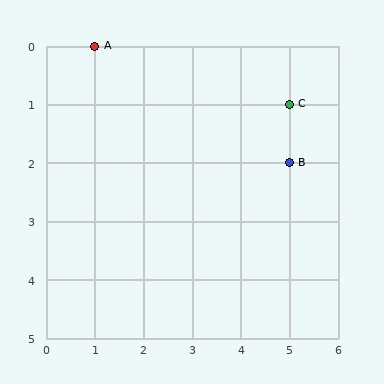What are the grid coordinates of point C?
Point C is at grid coordinates (5, 1).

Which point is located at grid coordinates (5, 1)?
Point C is at (5, 1).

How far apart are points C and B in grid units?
Points C and B are 1 row apart.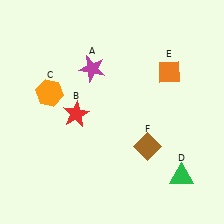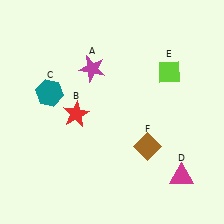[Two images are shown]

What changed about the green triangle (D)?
In Image 1, D is green. In Image 2, it changed to magenta.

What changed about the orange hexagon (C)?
In Image 1, C is orange. In Image 2, it changed to teal.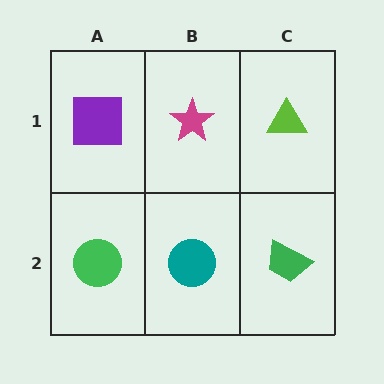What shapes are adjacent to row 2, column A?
A purple square (row 1, column A), a teal circle (row 2, column B).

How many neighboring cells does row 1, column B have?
3.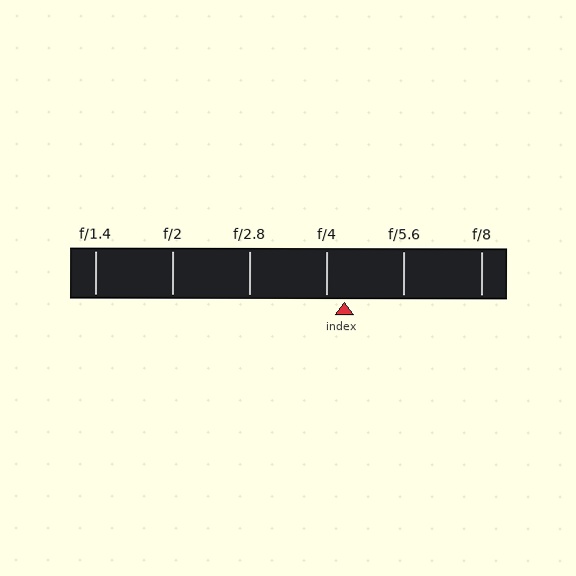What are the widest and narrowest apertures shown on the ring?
The widest aperture shown is f/1.4 and the narrowest is f/8.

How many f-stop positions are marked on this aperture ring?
There are 6 f-stop positions marked.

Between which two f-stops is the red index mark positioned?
The index mark is between f/4 and f/5.6.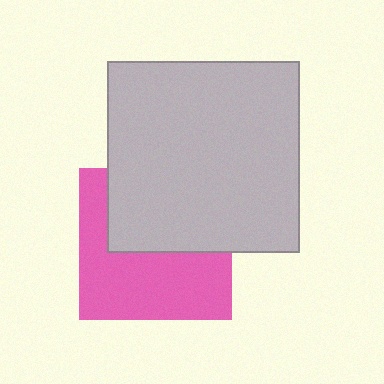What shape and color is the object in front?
The object in front is a light gray square.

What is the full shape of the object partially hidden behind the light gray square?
The partially hidden object is a pink square.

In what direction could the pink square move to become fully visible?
The pink square could move down. That would shift it out from behind the light gray square entirely.